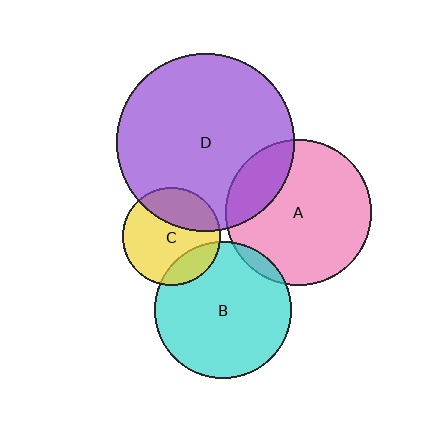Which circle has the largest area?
Circle D (purple).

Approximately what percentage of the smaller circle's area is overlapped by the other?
Approximately 20%.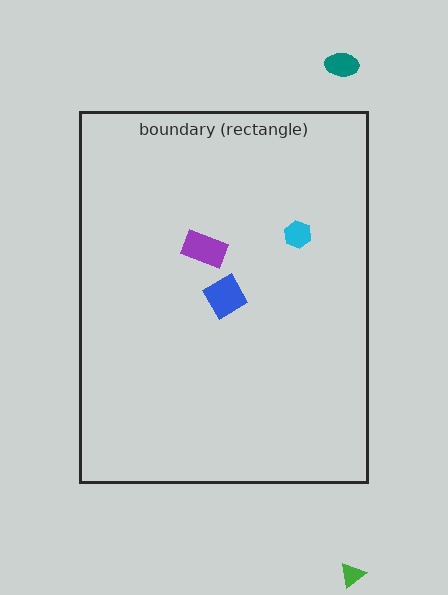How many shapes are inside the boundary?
3 inside, 2 outside.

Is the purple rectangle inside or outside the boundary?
Inside.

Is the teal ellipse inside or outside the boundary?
Outside.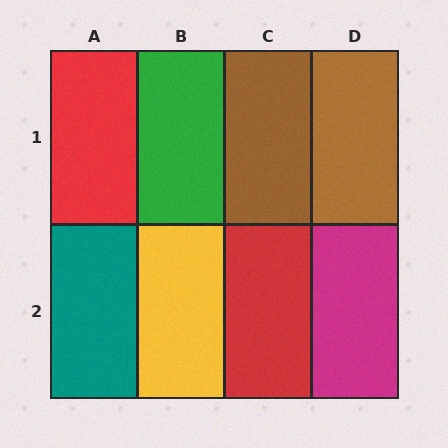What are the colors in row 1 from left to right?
Red, green, brown, brown.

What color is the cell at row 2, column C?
Red.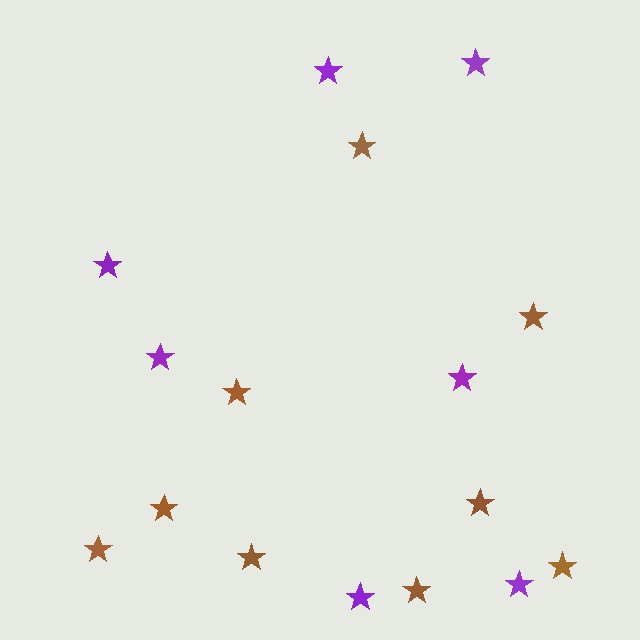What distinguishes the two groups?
There are 2 groups: one group of purple stars (7) and one group of brown stars (9).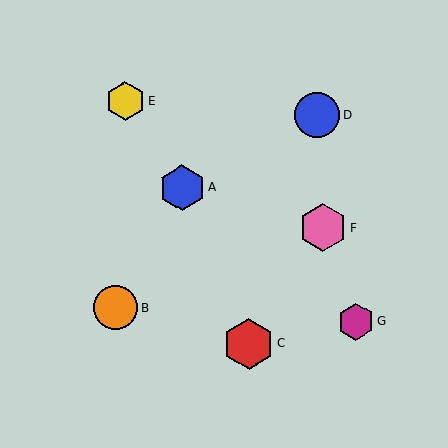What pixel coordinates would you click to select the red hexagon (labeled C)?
Click at (249, 344) to select the red hexagon C.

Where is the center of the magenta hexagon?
The center of the magenta hexagon is at (356, 322).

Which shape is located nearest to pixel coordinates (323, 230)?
The pink hexagon (labeled F) at (323, 228) is nearest to that location.